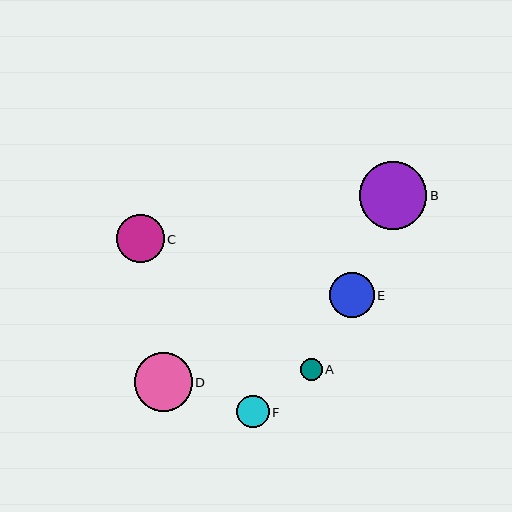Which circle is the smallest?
Circle A is the smallest with a size of approximately 21 pixels.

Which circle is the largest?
Circle B is the largest with a size of approximately 67 pixels.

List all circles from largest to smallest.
From largest to smallest: B, D, C, E, F, A.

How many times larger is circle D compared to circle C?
Circle D is approximately 1.2 times the size of circle C.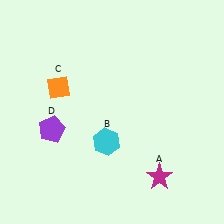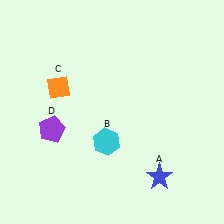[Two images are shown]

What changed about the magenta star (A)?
In Image 1, A is magenta. In Image 2, it changed to blue.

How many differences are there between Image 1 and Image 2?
There is 1 difference between the two images.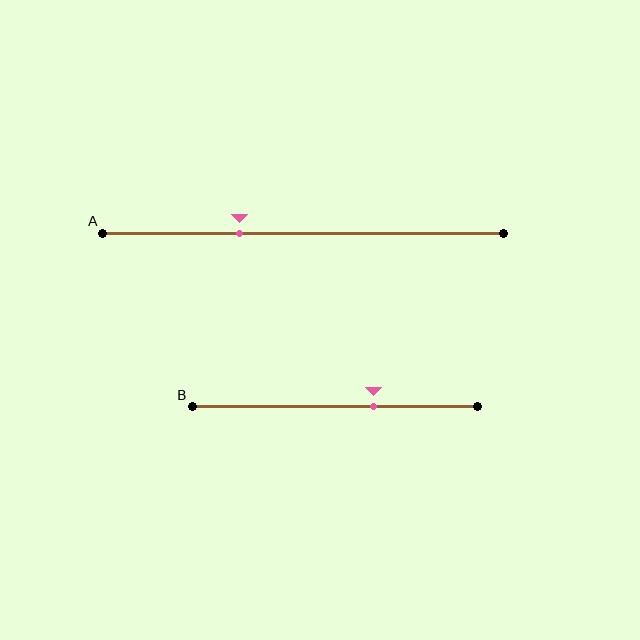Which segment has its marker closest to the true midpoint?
Segment B has its marker closest to the true midpoint.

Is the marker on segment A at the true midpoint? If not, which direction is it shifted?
No, the marker on segment A is shifted to the left by about 16% of the segment length.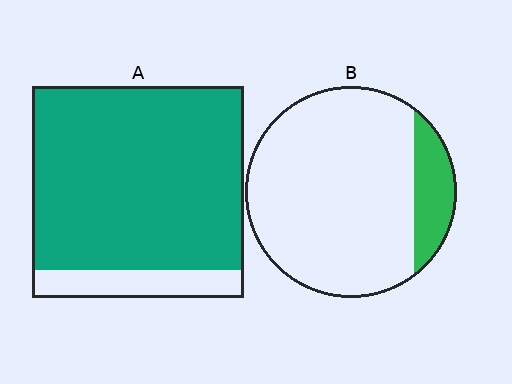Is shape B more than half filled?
No.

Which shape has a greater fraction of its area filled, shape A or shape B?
Shape A.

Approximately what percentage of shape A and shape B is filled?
A is approximately 85% and B is approximately 15%.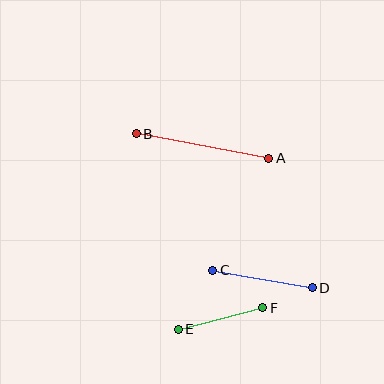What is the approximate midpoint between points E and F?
The midpoint is at approximately (221, 319) pixels.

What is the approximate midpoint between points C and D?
The midpoint is at approximately (263, 279) pixels.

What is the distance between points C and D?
The distance is approximately 101 pixels.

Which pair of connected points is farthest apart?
Points A and B are farthest apart.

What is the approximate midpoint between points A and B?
The midpoint is at approximately (202, 146) pixels.